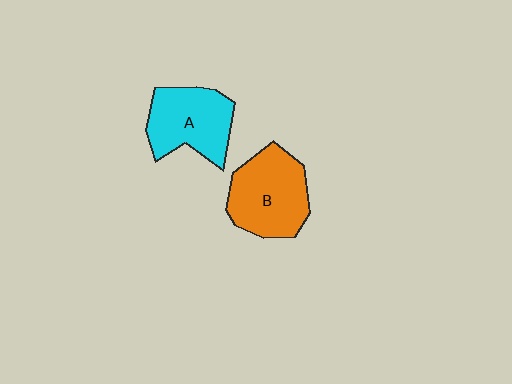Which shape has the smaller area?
Shape A (cyan).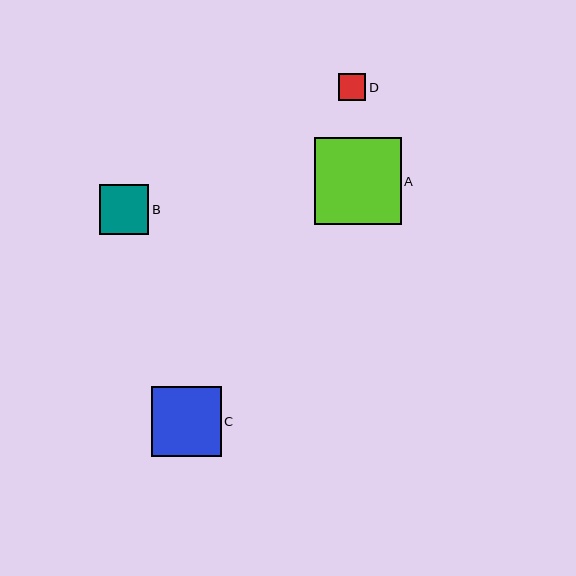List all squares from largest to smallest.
From largest to smallest: A, C, B, D.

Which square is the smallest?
Square D is the smallest with a size of approximately 27 pixels.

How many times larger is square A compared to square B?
Square A is approximately 1.8 times the size of square B.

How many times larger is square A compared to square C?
Square A is approximately 1.3 times the size of square C.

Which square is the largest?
Square A is the largest with a size of approximately 86 pixels.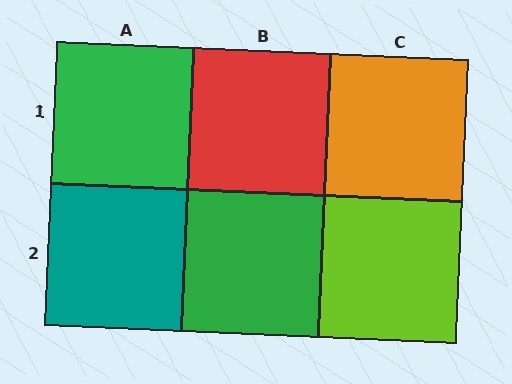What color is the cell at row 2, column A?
Teal.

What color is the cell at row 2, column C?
Lime.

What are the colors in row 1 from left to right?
Green, red, orange.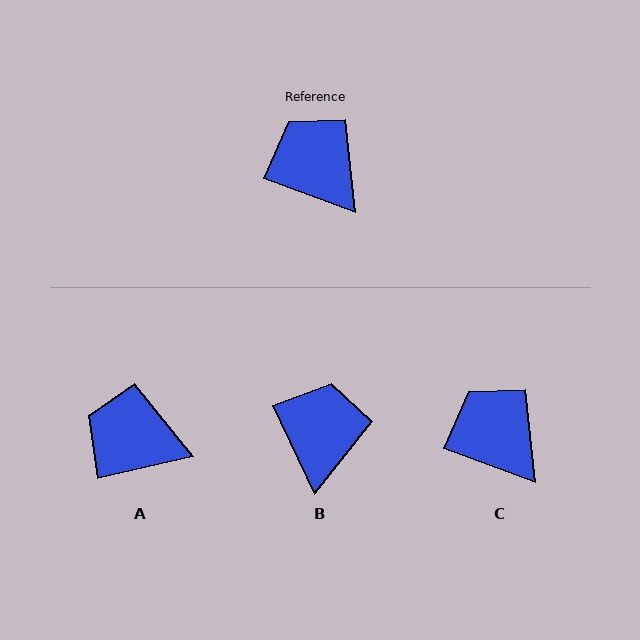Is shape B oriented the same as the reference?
No, it is off by about 45 degrees.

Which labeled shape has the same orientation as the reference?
C.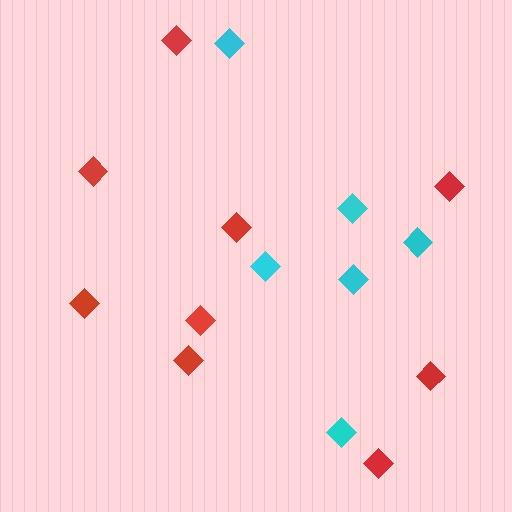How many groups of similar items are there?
There are 2 groups: one group of cyan diamonds (6) and one group of red diamonds (9).